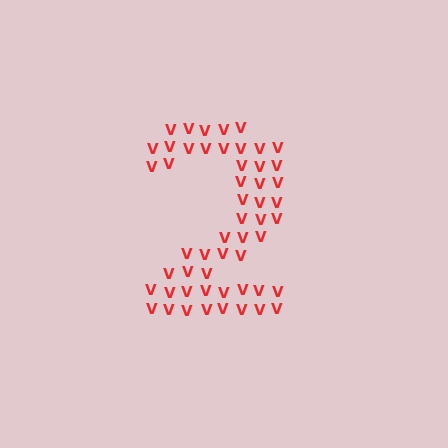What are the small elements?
The small elements are letter V's.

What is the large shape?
The large shape is the digit 2.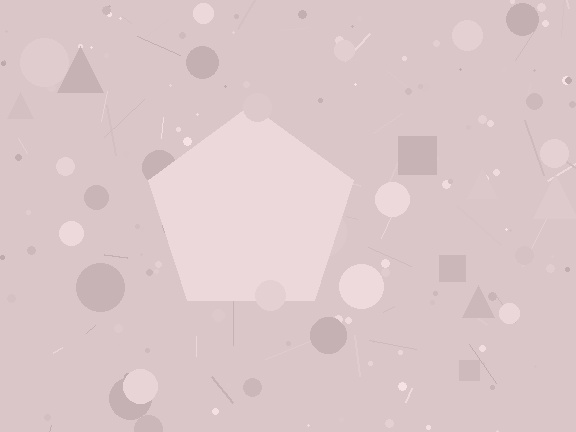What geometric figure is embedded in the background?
A pentagon is embedded in the background.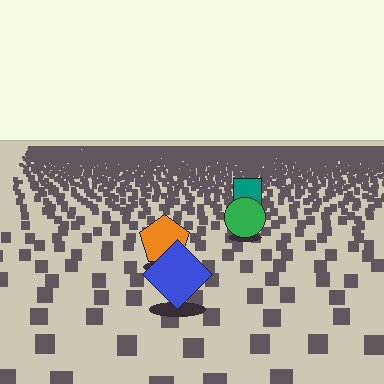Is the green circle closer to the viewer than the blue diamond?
No. The blue diamond is closer — you can tell from the texture gradient: the ground texture is coarser near it.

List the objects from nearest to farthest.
From nearest to farthest: the blue diamond, the orange pentagon, the green circle, the teal square.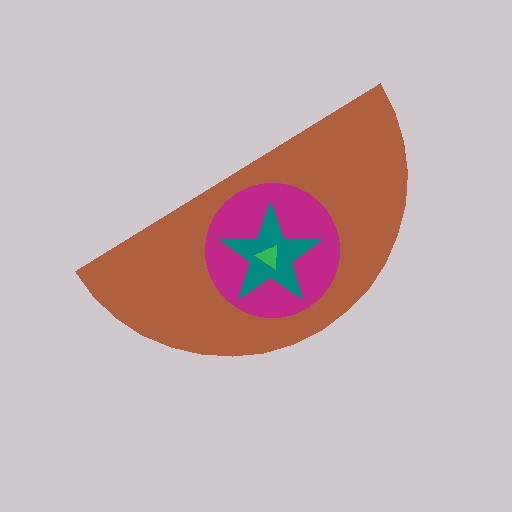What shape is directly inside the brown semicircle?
The magenta circle.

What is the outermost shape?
The brown semicircle.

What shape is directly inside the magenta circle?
The teal star.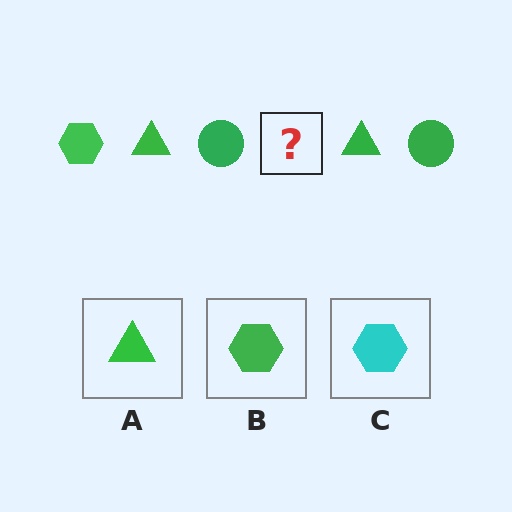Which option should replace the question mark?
Option B.